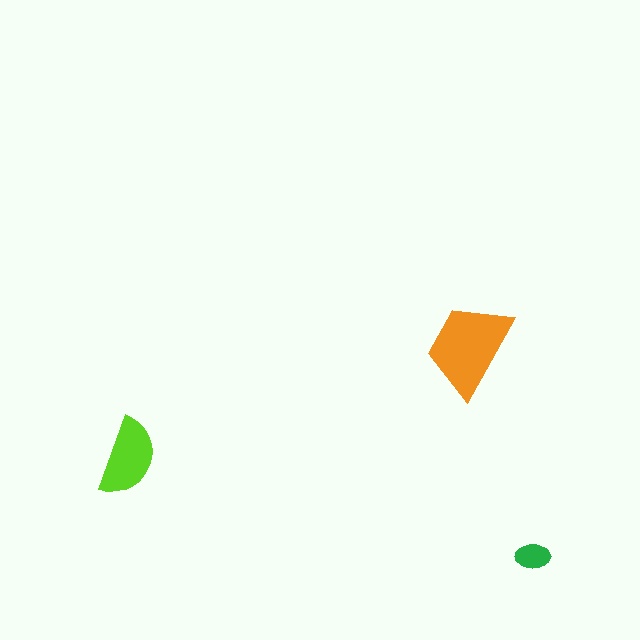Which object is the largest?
The orange trapezoid.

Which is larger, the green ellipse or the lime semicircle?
The lime semicircle.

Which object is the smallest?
The green ellipse.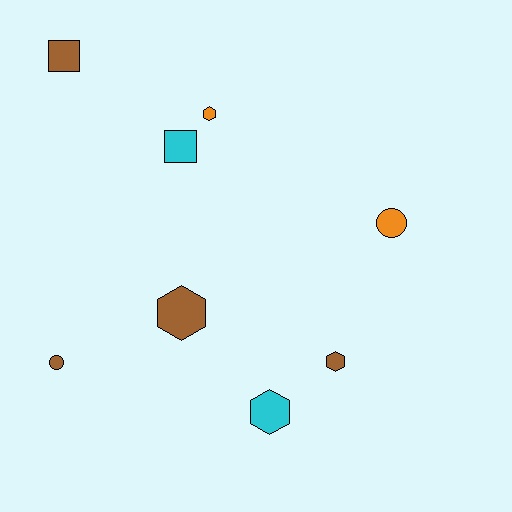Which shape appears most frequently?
Hexagon, with 4 objects.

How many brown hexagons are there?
There are 2 brown hexagons.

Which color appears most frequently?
Brown, with 4 objects.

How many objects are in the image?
There are 8 objects.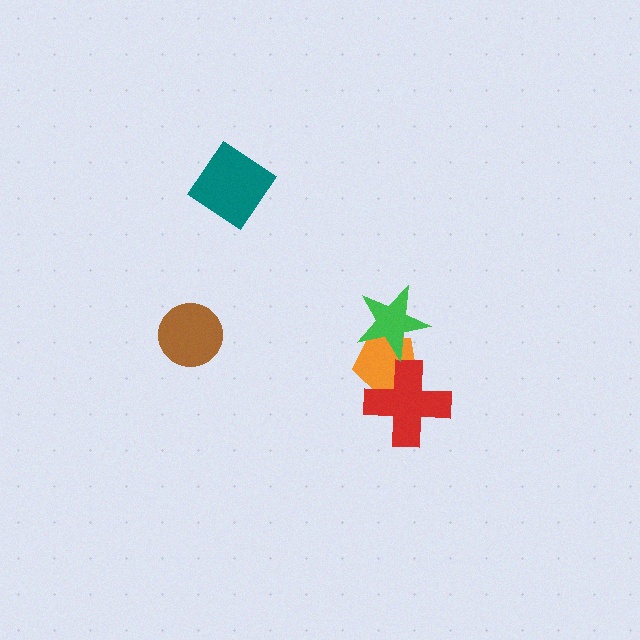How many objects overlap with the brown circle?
0 objects overlap with the brown circle.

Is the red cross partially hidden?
No, no other shape covers it.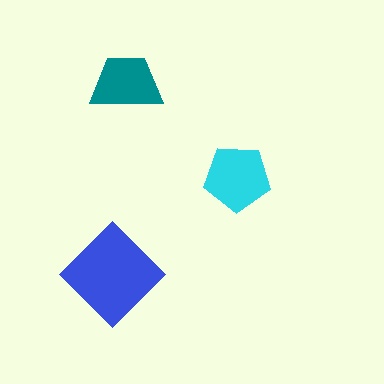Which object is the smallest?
The teal trapezoid.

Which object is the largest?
The blue diamond.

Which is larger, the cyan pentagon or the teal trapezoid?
The cyan pentagon.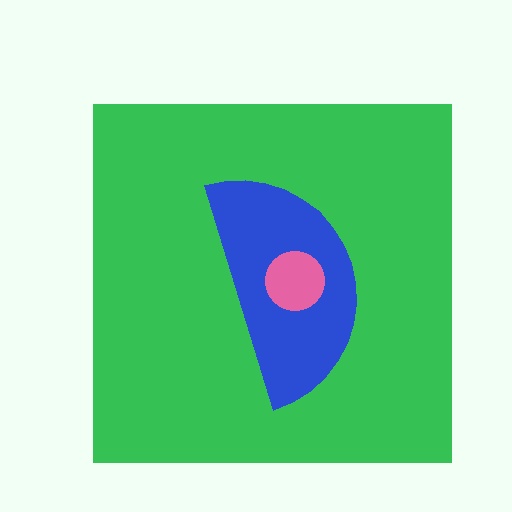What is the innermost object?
The pink circle.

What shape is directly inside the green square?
The blue semicircle.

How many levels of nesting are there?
3.